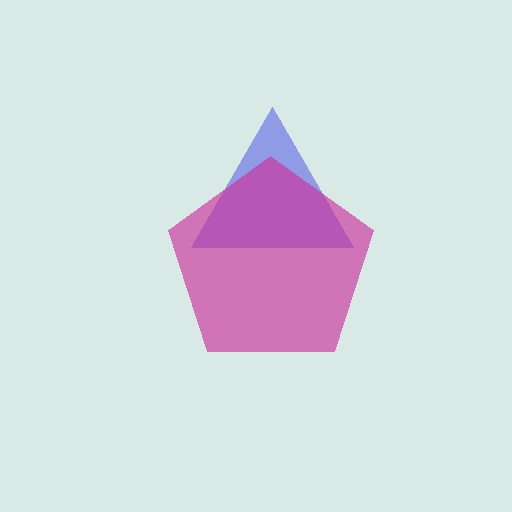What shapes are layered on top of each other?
The layered shapes are: a blue triangle, a magenta pentagon.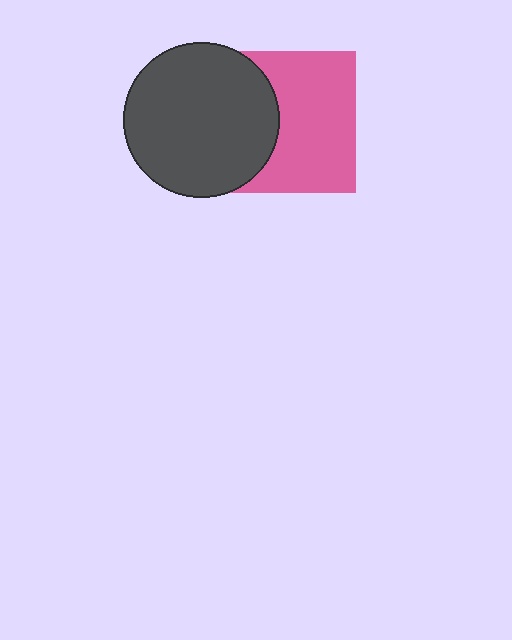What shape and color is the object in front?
The object in front is a dark gray circle.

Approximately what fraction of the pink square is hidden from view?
Roughly 38% of the pink square is hidden behind the dark gray circle.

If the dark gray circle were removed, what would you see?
You would see the complete pink square.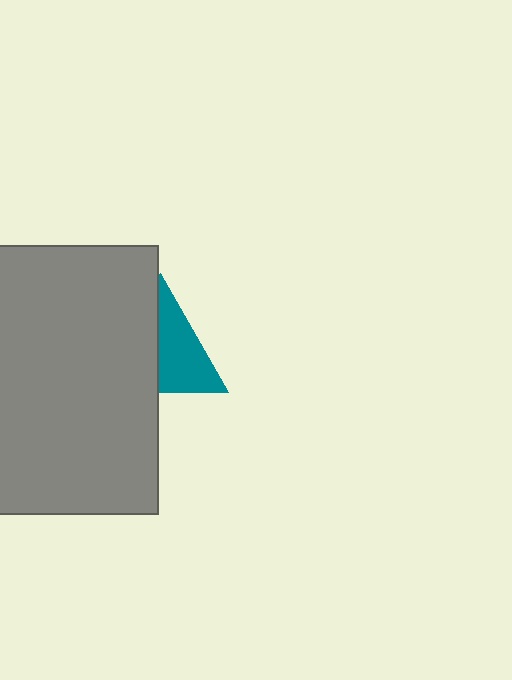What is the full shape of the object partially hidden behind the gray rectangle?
The partially hidden object is a teal triangle.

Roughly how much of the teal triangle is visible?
About half of it is visible (roughly 51%).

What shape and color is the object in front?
The object in front is a gray rectangle.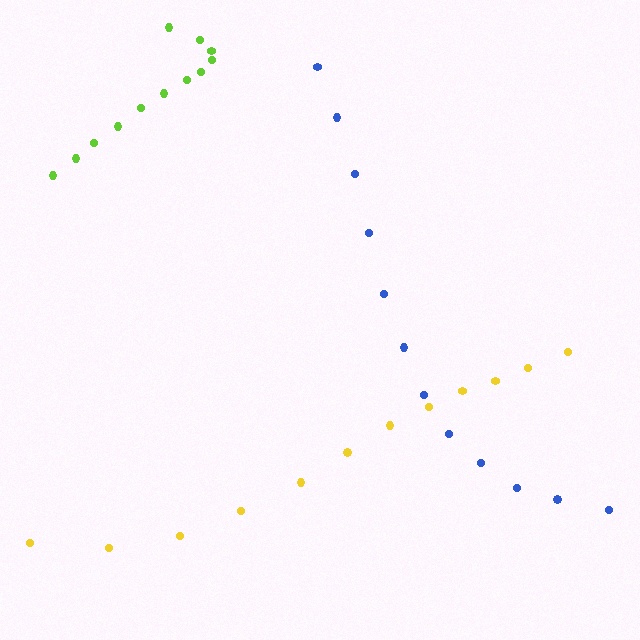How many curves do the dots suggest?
There are 3 distinct paths.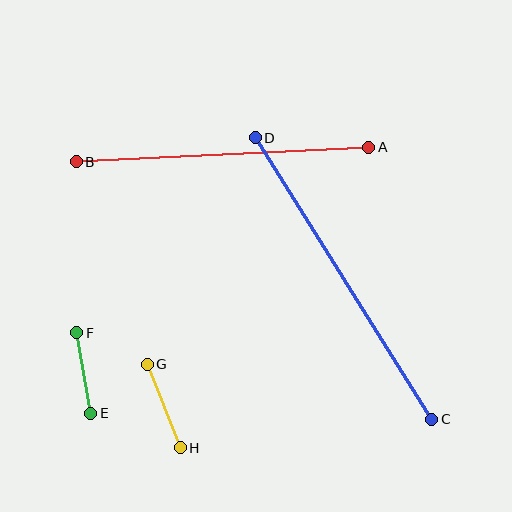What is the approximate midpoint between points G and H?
The midpoint is at approximately (164, 406) pixels.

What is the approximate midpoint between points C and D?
The midpoint is at approximately (343, 278) pixels.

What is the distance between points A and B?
The distance is approximately 293 pixels.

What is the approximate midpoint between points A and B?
The midpoint is at approximately (222, 155) pixels.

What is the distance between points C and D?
The distance is approximately 333 pixels.